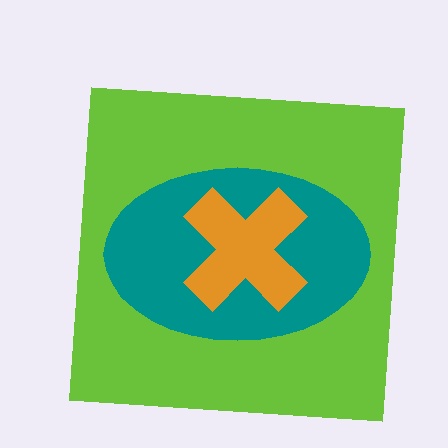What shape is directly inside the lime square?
The teal ellipse.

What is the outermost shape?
The lime square.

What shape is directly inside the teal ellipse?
The orange cross.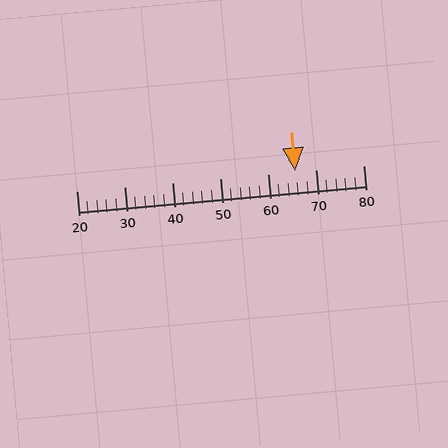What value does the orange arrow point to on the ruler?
The orange arrow points to approximately 66.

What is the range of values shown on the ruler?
The ruler shows values from 20 to 80.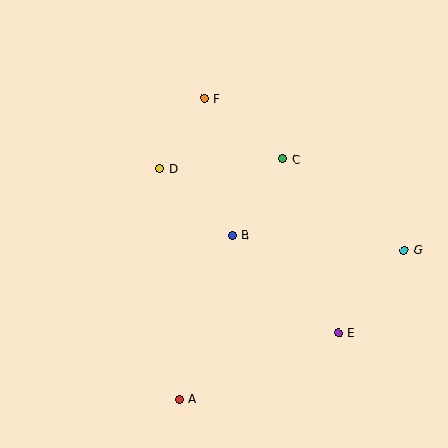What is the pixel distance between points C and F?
The distance between C and F is 100 pixels.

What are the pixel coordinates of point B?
Point B is at (232, 235).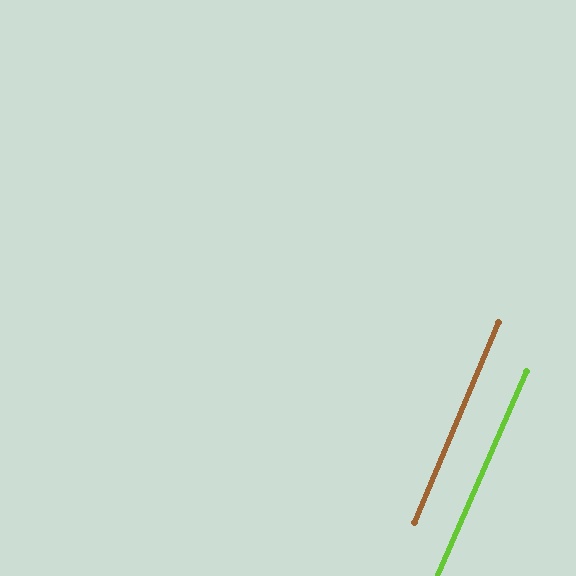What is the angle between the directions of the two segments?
Approximately 1 degree.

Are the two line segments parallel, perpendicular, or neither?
Parallel — their directions differ by only 0.6°.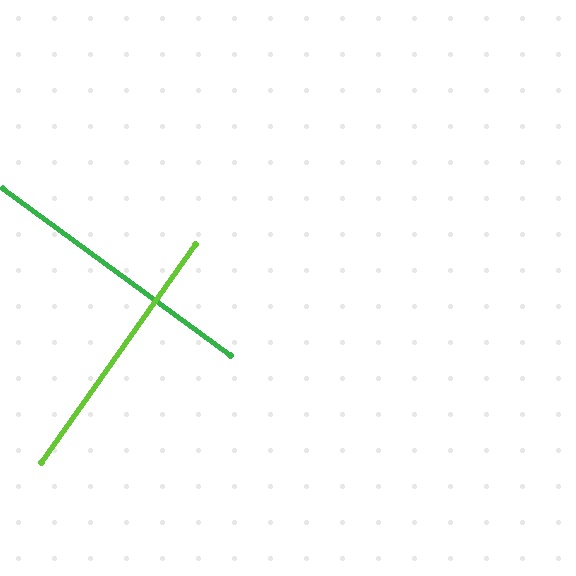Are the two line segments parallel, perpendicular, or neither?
Perpendicular — they meet at approximately 89°.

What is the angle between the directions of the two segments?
Approximately 89 degrees.